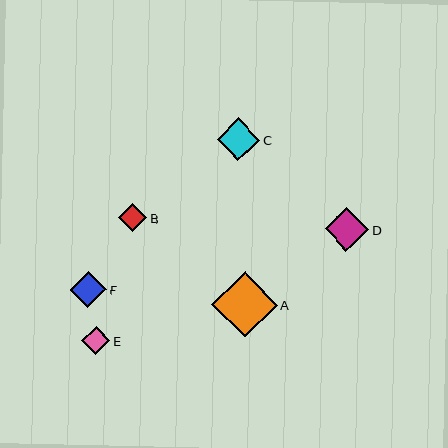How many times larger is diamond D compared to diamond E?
Diamond D is approximately 1.5 times the size of diamond E.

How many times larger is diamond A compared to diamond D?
Diamond A is approximately 1.5 times the size of diamond D.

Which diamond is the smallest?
Diamond B is the smallest with a size of approximately 28 pixels.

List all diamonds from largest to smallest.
From largest to smallest: A, D, C, F, E, B.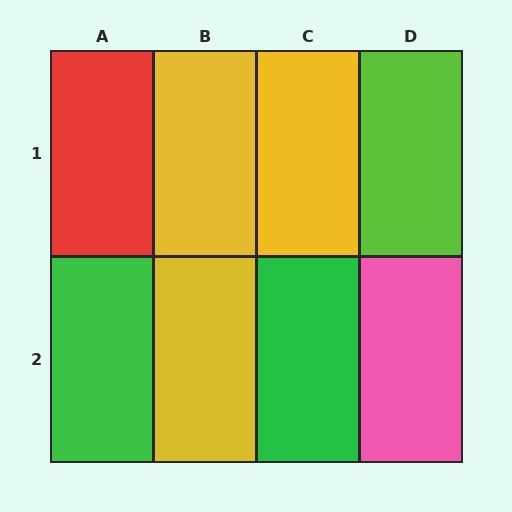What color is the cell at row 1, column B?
Yellow.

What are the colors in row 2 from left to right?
Green, yellow, green, pink.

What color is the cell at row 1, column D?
Lime.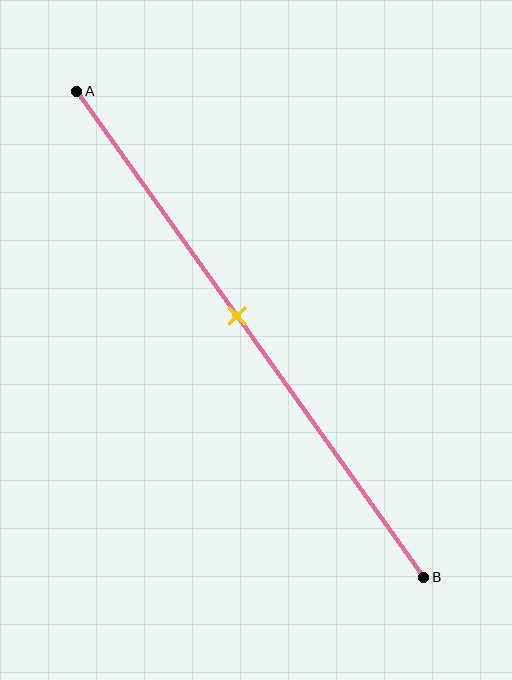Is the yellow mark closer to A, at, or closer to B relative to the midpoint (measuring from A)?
The yellow mark is closer to point A than the midpoint of segment AB.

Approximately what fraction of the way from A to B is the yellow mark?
The yellow mark is approximately 45% of the way from A to B.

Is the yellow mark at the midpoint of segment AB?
No, the mark is at about 45% from A, not at the 50% midpoint.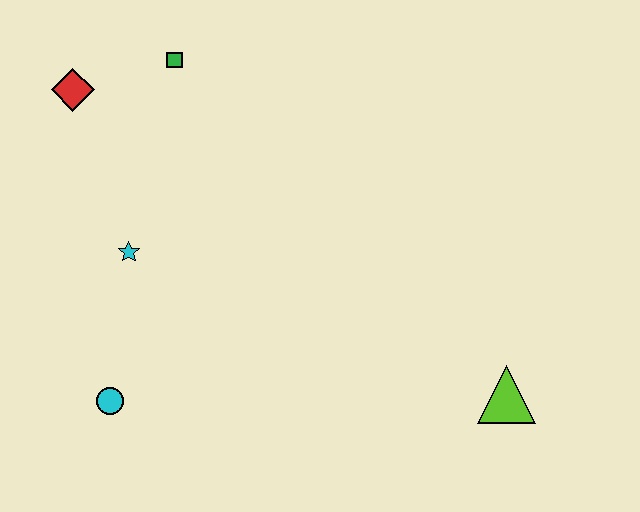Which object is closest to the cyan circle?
The cyan star is closest to the cyan circle.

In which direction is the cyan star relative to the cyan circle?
The cyan star is above the cyan circle.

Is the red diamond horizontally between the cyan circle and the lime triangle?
No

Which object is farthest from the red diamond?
The lime triangle is farthest from the red diamond.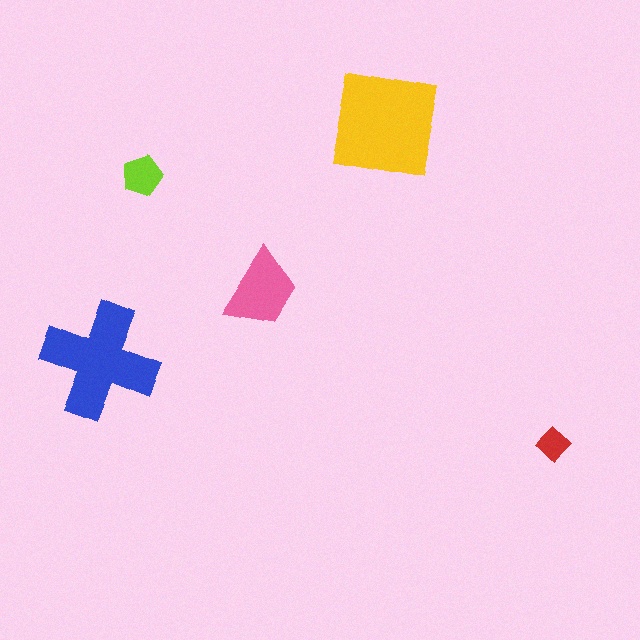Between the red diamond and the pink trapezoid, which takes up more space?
The pink trapezoid.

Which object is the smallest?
The red diamond.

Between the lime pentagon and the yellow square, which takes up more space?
The yellow square.